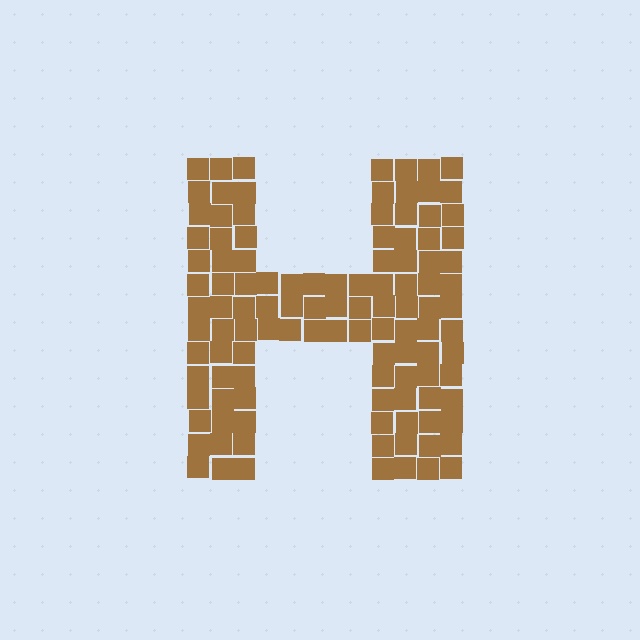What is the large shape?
The large shape is the letter H.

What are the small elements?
The small elements are squares.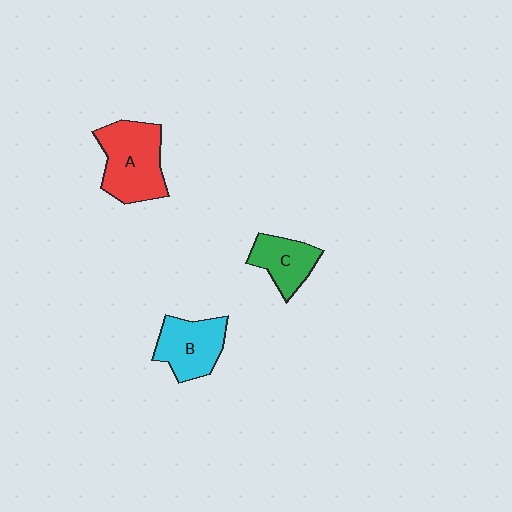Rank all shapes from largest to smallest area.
From largest to smallest: A (red), B (cyan), C (green).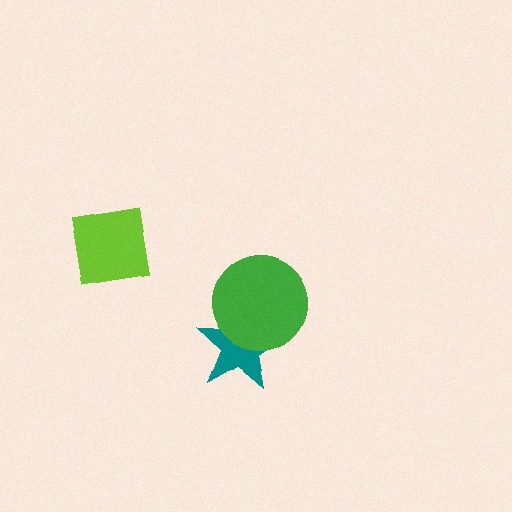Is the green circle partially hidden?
No, no other shape covers it.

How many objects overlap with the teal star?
1 object overlaps with the teal star.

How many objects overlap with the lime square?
0 objects overlap with the lime square.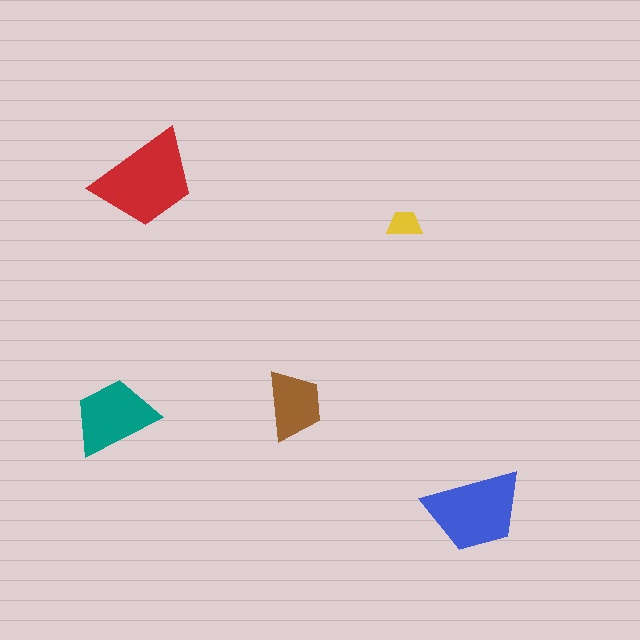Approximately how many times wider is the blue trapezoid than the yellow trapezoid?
About 3 times wider.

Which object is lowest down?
The blue trapezoid is bottommost.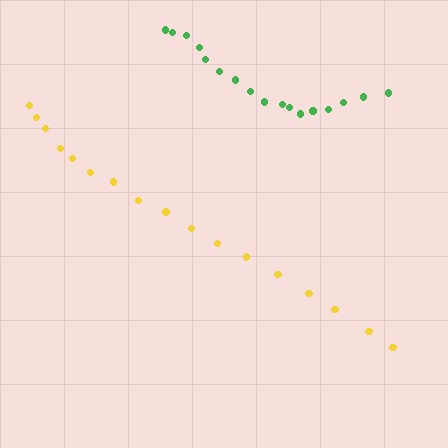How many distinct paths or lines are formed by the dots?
There are 2 distinct paths.